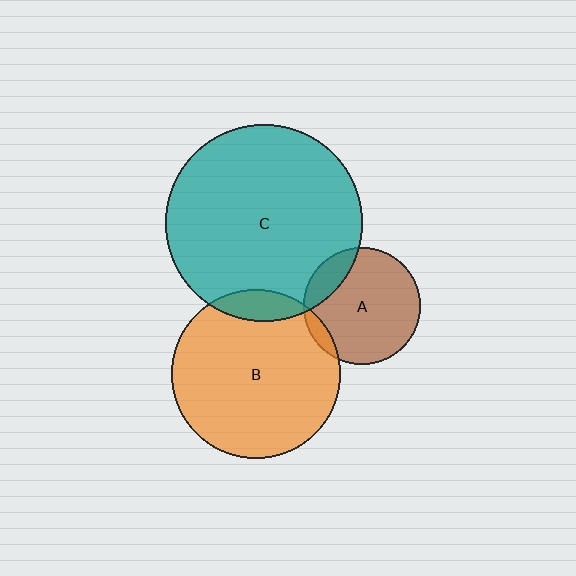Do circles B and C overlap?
Yes.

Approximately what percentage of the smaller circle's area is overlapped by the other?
Approximately 10%.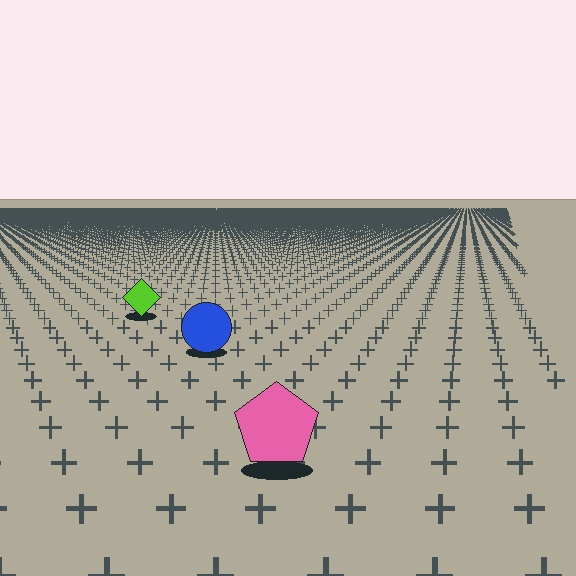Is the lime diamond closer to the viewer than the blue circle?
No. The blue circle is closer — you can tell from the texture gradient: the ground texture is coarser near it.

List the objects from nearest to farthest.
From nearest to farthest: the pink pentagon, the blue circle, the lime diamond.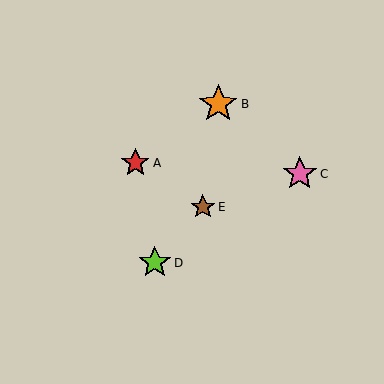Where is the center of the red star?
The center of the red star is at (135, 163).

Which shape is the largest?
The orange star (labeled B) is the largest.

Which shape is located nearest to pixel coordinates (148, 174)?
The red star (labeled A) at (135, 163) is nearest to that location.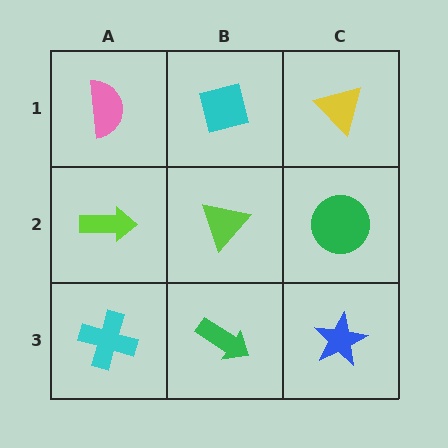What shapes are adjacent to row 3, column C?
A green circle (row 2, column C), a green arrow (row 3, column B).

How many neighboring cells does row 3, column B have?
3.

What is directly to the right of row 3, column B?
A blue star.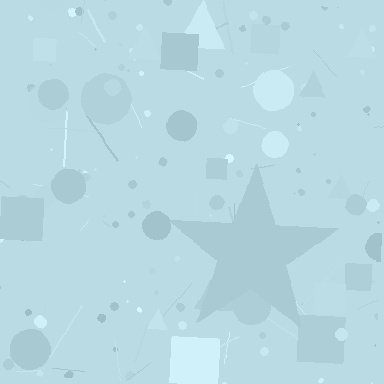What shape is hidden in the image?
A star is hidden in the image.